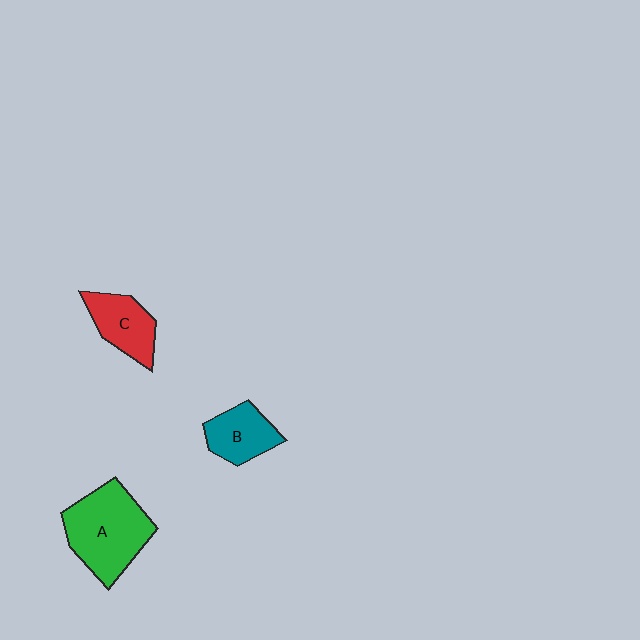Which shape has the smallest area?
Shape B (teal).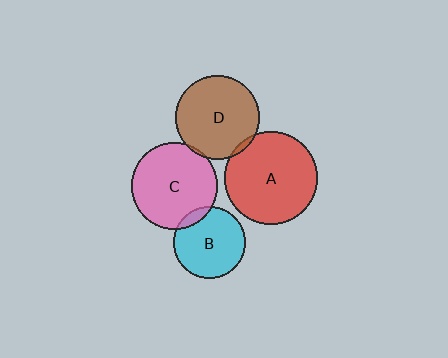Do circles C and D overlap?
Yes.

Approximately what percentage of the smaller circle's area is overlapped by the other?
Approximately 5%.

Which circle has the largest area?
Circle A (red).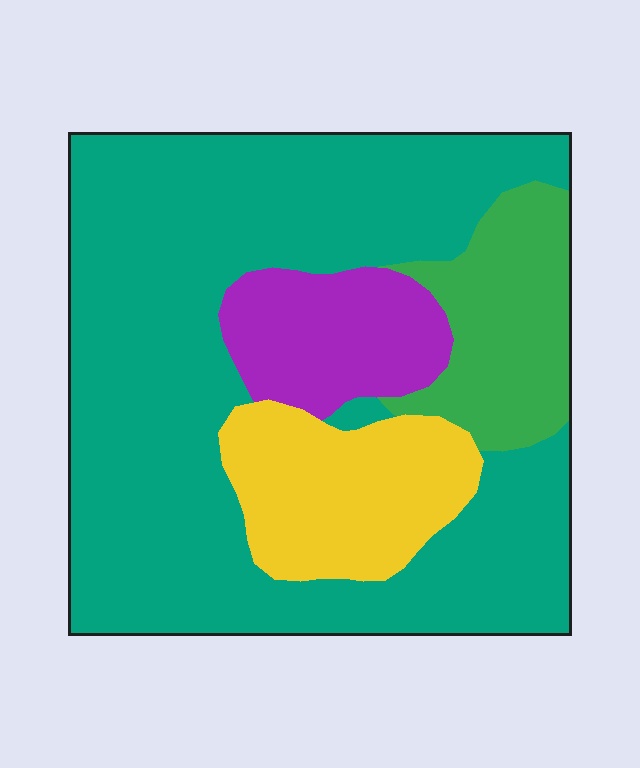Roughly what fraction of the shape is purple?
Purple takes up less than a quarter of the shape.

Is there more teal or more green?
Teal.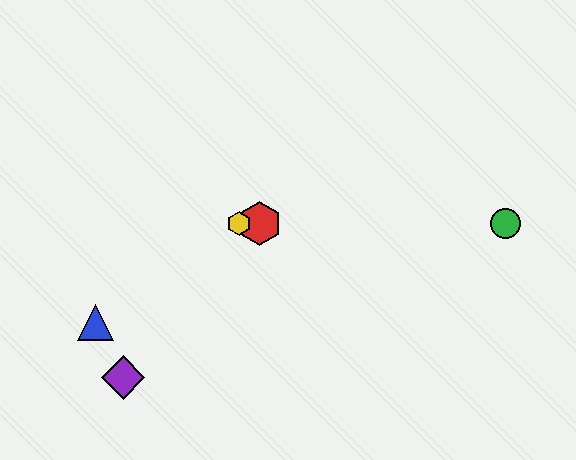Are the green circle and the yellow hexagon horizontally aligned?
Yes, both are at y≈223.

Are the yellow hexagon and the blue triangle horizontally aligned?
No, the yellow hexagon is at y≈223 and the blue triangle is at y≈322.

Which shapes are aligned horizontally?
The red hexagon, the green circle, the yellow hexagon are aligned horizontally.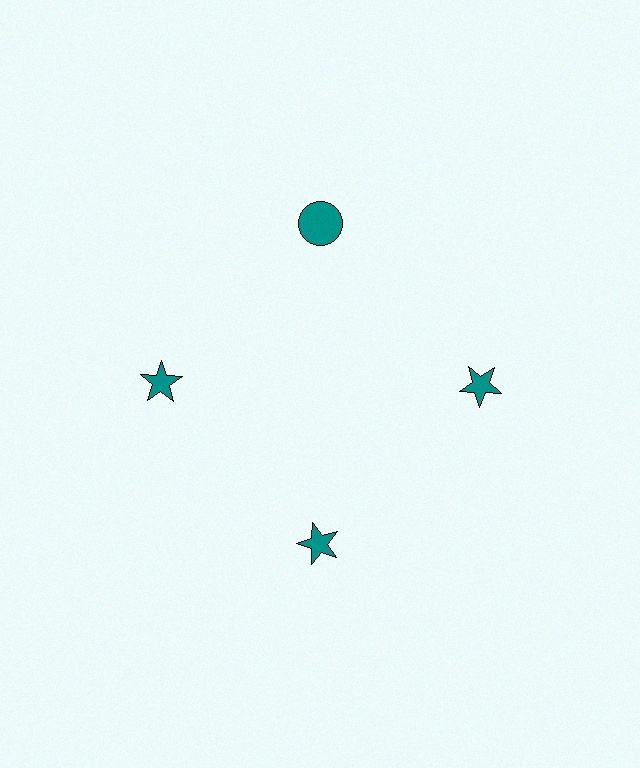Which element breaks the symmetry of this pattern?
The teal circle at roughly the 12 o'clock position breaks the symmetry. All other shapes are teal stars.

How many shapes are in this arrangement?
There are 4 shapes arranged in a ring pattern.